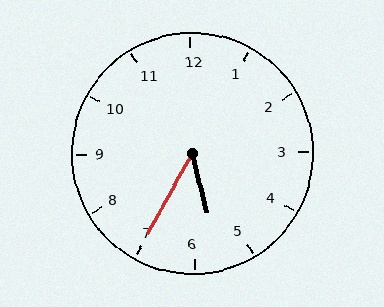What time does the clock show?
5:35.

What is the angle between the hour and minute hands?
Approximately 42 degrees.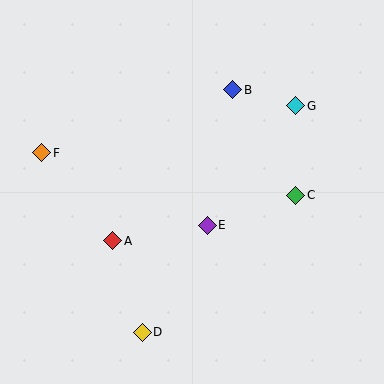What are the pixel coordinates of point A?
Point A is at (113, 241).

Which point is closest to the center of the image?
Point E at (207, 225) is closest to the center.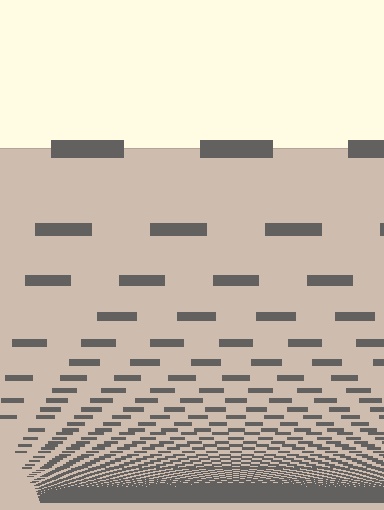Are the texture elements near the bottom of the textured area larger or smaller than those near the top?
Smaller. The gradient is inverted — elements near the bottom are smaller and denser.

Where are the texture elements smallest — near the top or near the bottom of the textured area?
Near the bottom.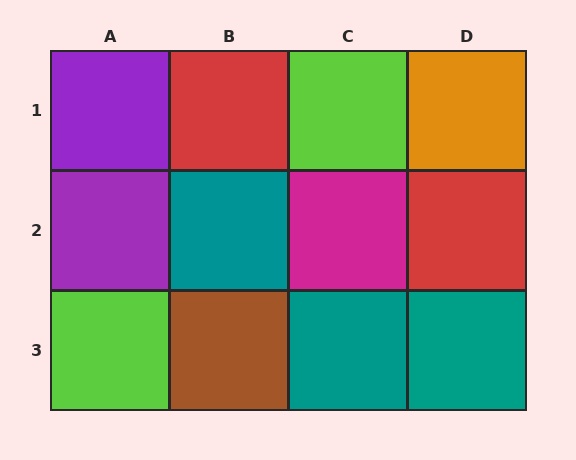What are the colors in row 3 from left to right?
Lime, brown, teal, teal.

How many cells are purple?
2 cells are purple.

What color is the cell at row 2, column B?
Teal.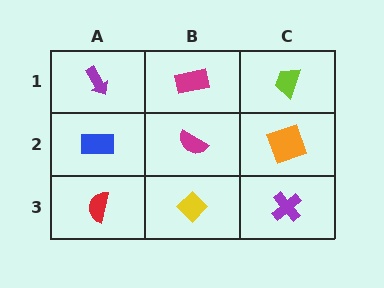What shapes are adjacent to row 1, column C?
An orange square (row 2, column C), a magenta rectangle (row 1, column B).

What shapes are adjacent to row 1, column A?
A blue rectangle (row 2, column A), a magenta rectangle (row 1, column B).